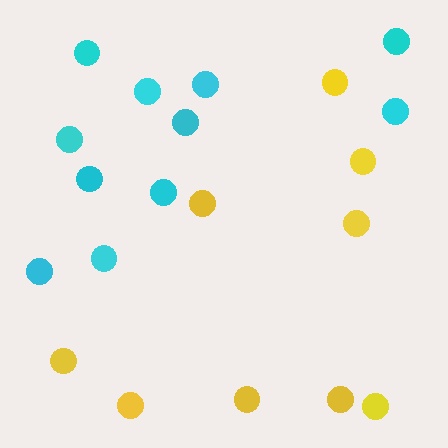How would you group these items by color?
There are 2 groups: one group of cyan circles (11) and one group of yellow circles (9).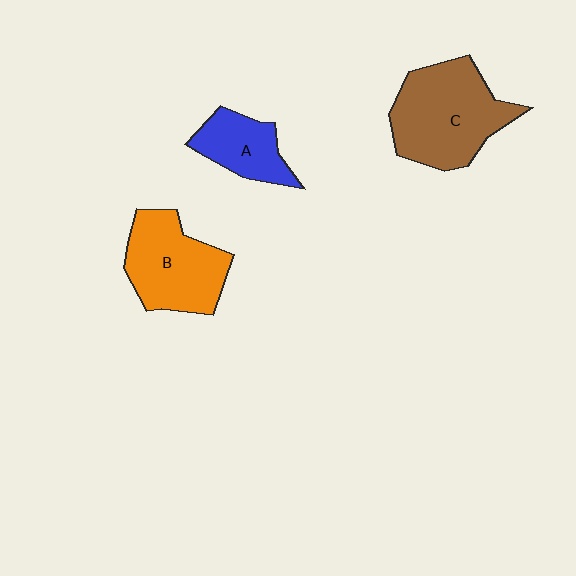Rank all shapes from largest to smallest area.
From largest to smallest: C (brown), B (orange), A (blue).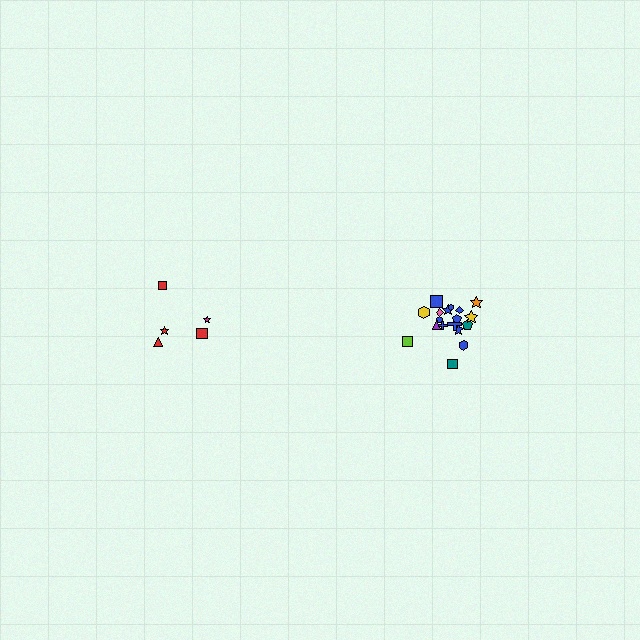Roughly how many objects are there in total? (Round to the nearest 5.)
Roughly 25 objects in total.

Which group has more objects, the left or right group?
The right group.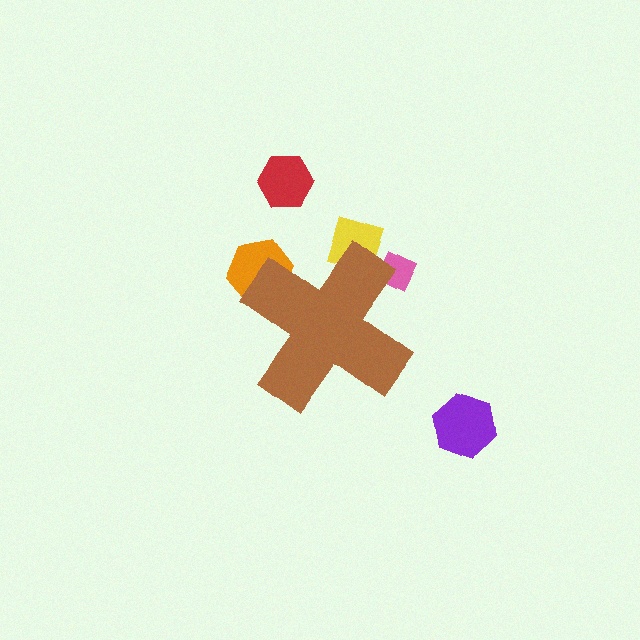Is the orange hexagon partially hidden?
Yes, the orange hexagon is partially hidden behind the brown cross.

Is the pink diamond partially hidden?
Yes, the pink diamond is partially hidden behind the brown cross.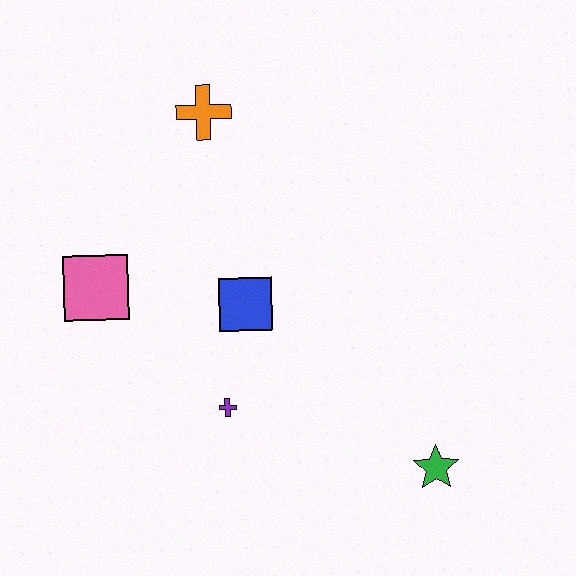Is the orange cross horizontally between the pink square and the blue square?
Yes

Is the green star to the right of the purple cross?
Yes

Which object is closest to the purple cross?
The blue square is closest to the purple cross.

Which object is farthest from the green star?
The orange cross is farthest from the green star.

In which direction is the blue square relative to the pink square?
The blue square is to the right of the pink square.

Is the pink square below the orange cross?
Yes